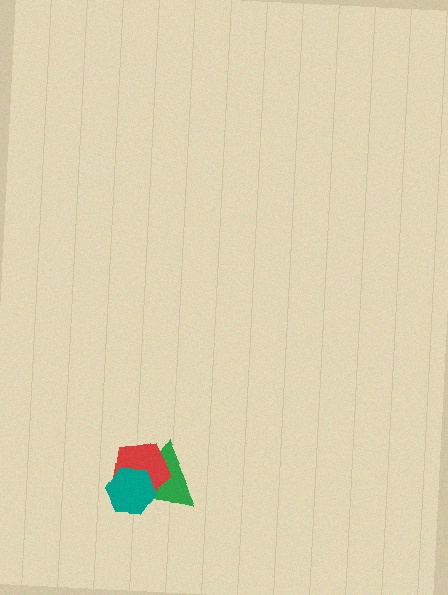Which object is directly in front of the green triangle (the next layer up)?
The red pentagon is directly in front of the green triangle.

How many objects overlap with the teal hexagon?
2 objects overlap with the teal hexagon.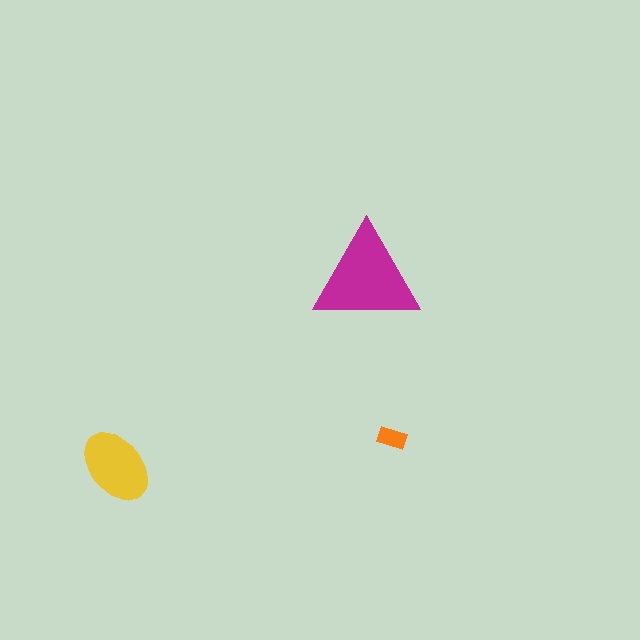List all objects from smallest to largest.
The orange rectangle, the yellow ellipse, the magenta triangle.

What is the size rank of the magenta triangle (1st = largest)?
1st.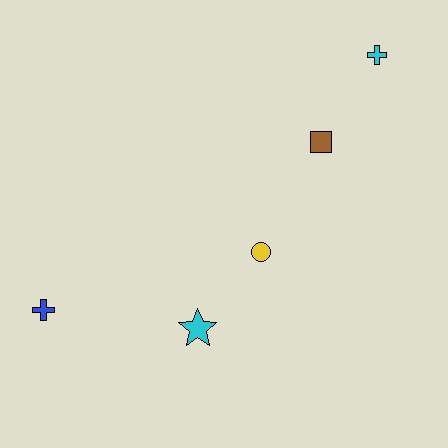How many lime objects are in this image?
There are no lime objects.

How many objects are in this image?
There are 5 objects.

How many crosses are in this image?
There are 2 crosses.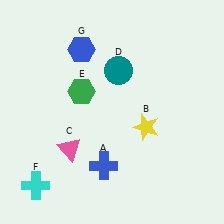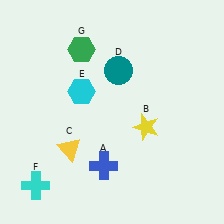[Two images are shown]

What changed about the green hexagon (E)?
In Image 1, E is green. In Image 2, it changed to cyan.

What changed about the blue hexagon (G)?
In Image 1, G is blue. In Image 2, it changed to green.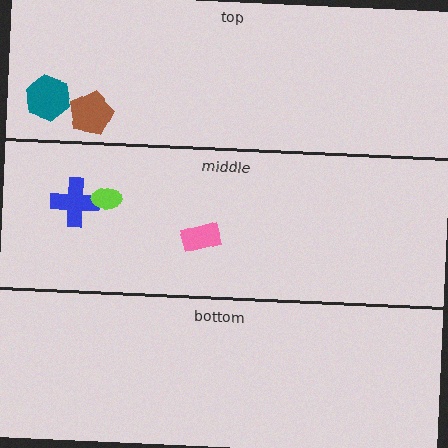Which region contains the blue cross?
The middle region.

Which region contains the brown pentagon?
The top region.